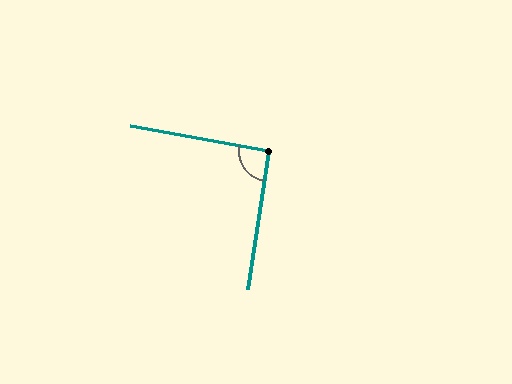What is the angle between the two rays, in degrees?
Approximately 92 degrees.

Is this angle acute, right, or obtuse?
It is approximately a right angle.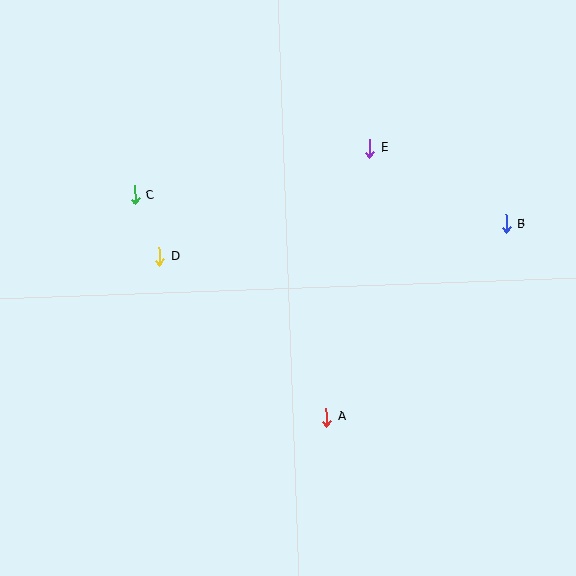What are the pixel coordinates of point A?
Point A is at (326, 417).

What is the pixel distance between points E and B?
The distance between E and B is 156 pixels.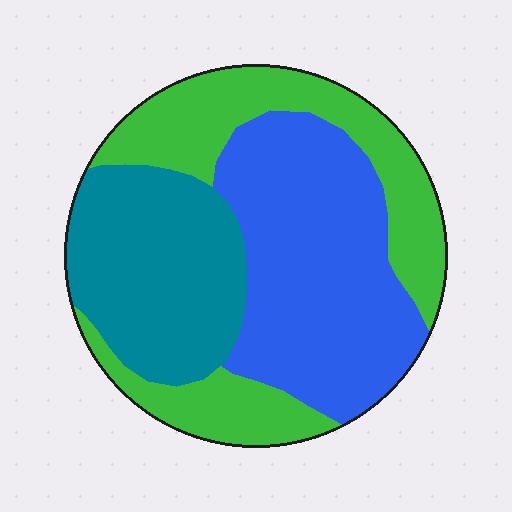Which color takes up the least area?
Teal, at roughly 30%.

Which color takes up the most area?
Blue, at roughly 40%.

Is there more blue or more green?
Blue.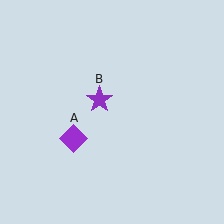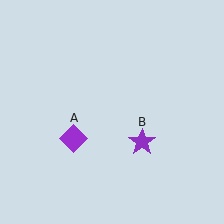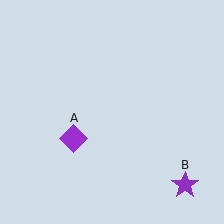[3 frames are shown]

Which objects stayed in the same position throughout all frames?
Purple diamond (object A) remained stationary.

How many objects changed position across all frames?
1 object changed position: purple star (object B).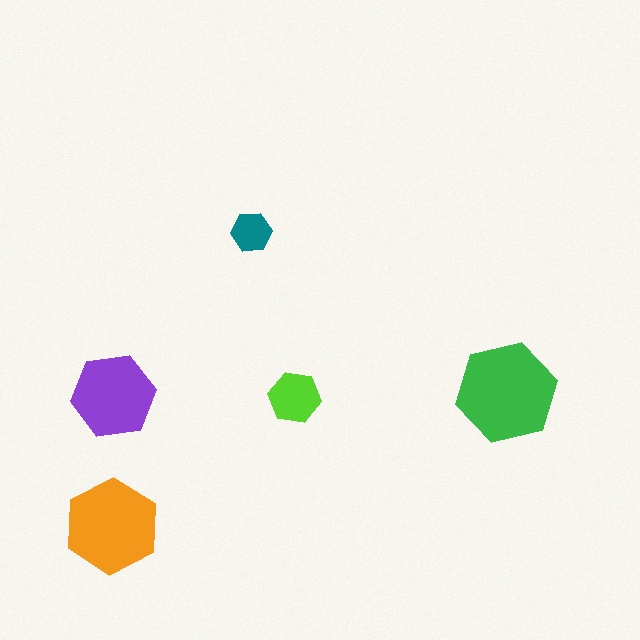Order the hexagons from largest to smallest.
the green one, the orange one, the purple one, the lime one, the teal one.